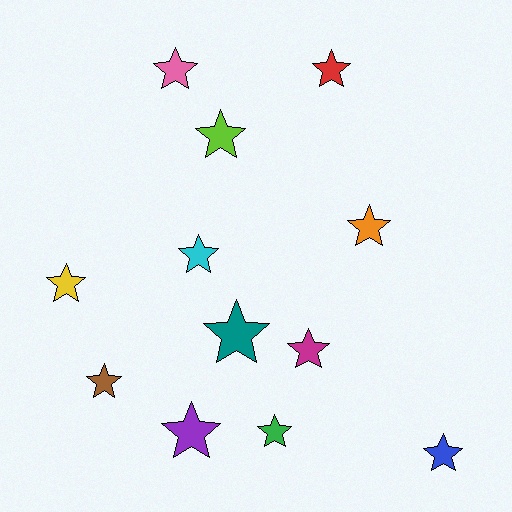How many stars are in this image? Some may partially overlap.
There are 12 stars.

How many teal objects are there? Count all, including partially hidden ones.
There is 1 teal object.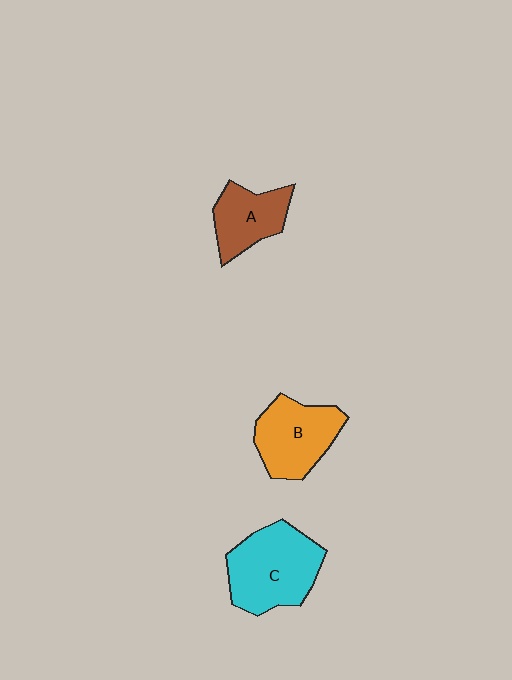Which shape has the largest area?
Shape C (cyan).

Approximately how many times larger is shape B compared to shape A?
Approximately 1.3 times.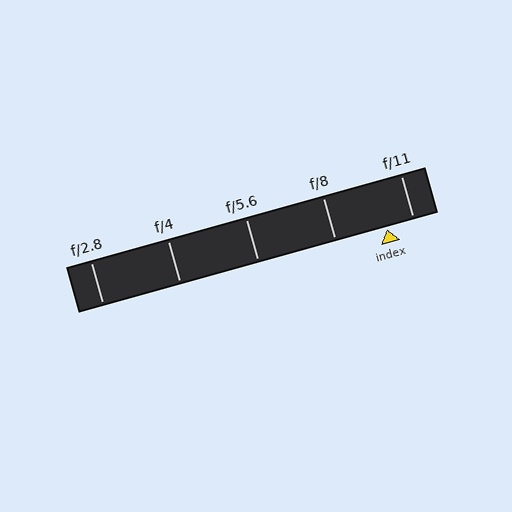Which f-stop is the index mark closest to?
The index mark is closest to f/11.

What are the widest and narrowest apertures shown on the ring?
The widest aperture shown is f/2.8 and the narrowest is f/11.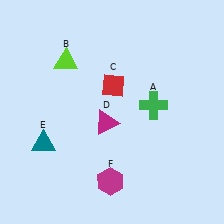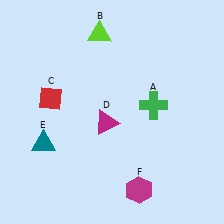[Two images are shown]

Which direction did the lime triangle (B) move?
The lime triangle (B) moved right.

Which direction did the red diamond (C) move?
The red diamond (C) moved left.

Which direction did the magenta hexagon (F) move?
The magenta hexagon (F) moved right.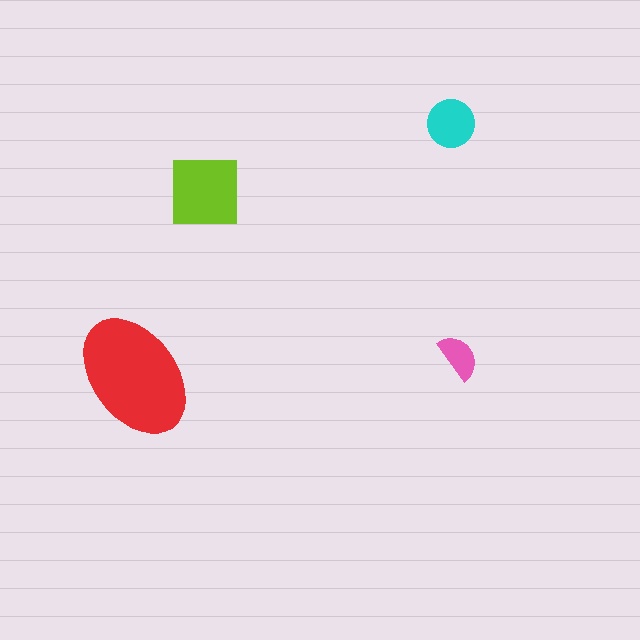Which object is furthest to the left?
The red ellipse is leftmost.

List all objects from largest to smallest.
The red ellipse, the lime square, the cyan circle, the pink semicircle.